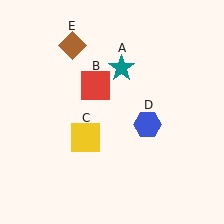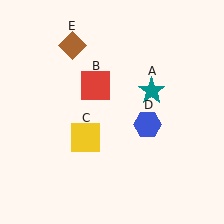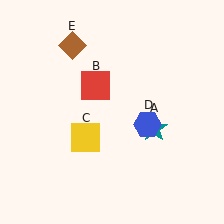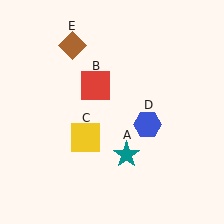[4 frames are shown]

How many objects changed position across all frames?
1 object changed position: teal star (object A).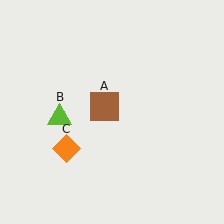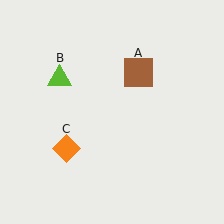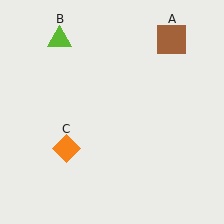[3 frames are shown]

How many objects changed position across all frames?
2 objects changed position: brown square (object A), lime triangle (object B).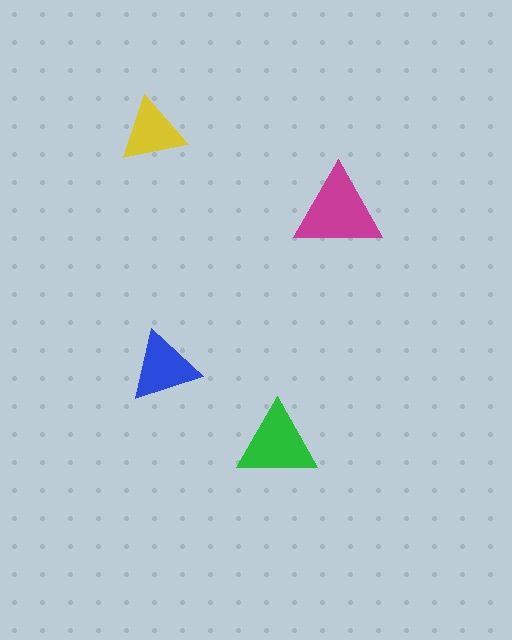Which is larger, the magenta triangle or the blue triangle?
The magenta one.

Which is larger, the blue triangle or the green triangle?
The green one.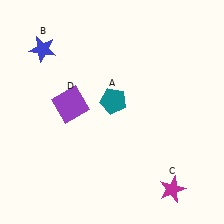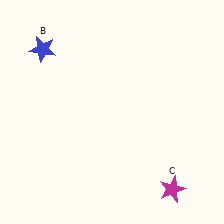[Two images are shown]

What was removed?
The teal pentagon (A), the purple square (D) were removed in Image 2.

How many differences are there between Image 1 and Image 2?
There are 2 differences between the two images.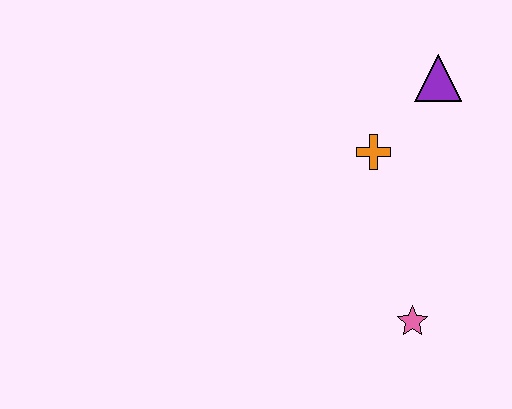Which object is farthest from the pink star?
The purple triangle is farthest from the pink star.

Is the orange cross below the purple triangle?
Yes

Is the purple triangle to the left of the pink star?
No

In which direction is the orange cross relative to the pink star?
The orange cross is above the pink star.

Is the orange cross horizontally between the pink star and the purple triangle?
No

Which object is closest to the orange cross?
The purple triangle is closest to the orange cross.